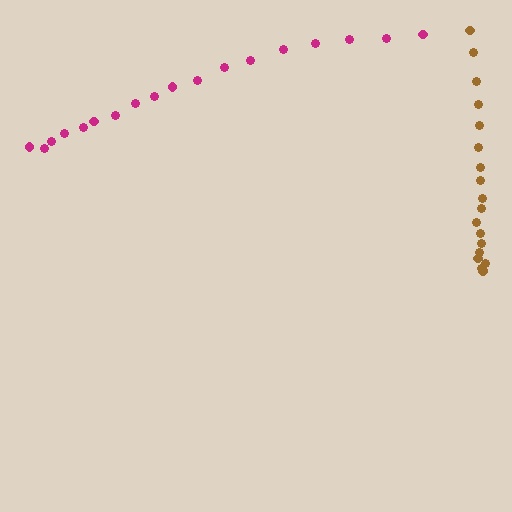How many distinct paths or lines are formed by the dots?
There are 2 distinct paths.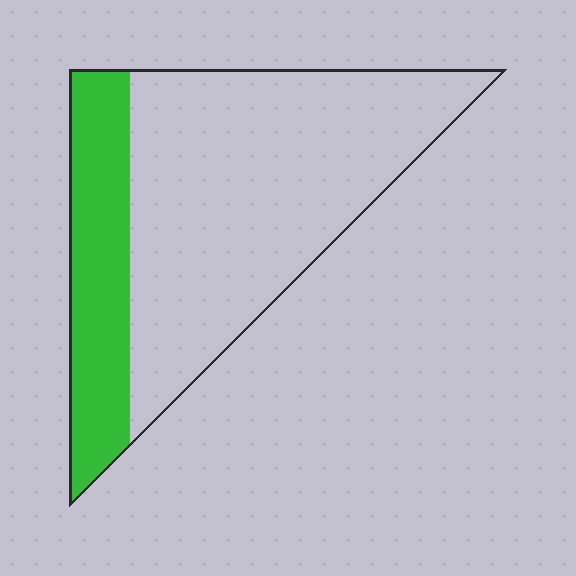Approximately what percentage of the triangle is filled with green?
Approximately 25%.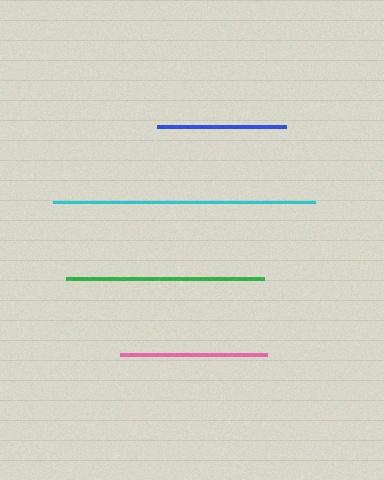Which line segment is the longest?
The cyan line is the longest at approximately 263 pixels.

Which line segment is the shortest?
The blue line is the shortest at approximately 129 pixels.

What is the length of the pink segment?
The pink segment is approximately 147 pixels long.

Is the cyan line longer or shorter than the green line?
The cyan line is longer than the green line.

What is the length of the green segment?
The green segment is approximately 198 pixels long.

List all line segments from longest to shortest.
From longest to shortest: cyan, green, pink, blue.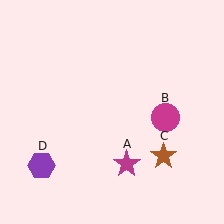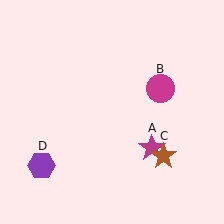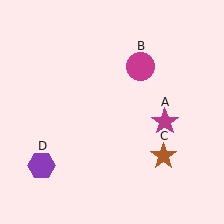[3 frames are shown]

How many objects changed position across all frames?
2 objects changed position: magenta star (object A), magenta circle (object B).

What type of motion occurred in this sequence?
The magenta star (object A), magenta circle (object B) rotated counterclockwise around the center of the scene.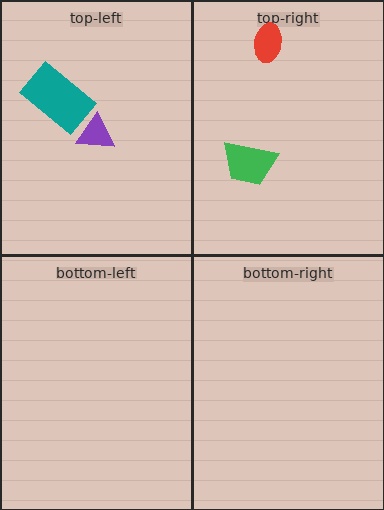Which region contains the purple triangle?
The top-left region.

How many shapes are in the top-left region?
2.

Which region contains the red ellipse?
The top-right region.